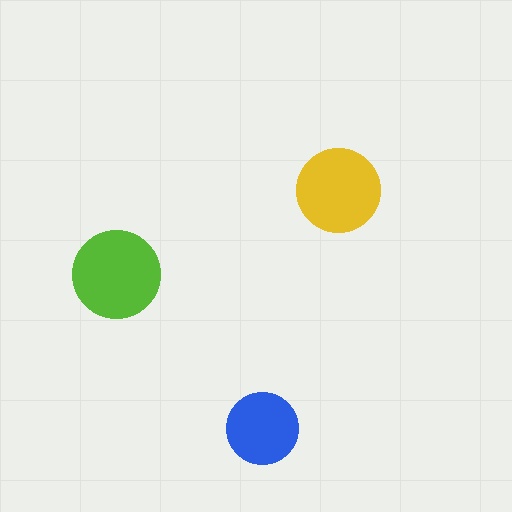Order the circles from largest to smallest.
the lime one, the yellow one, the blue one.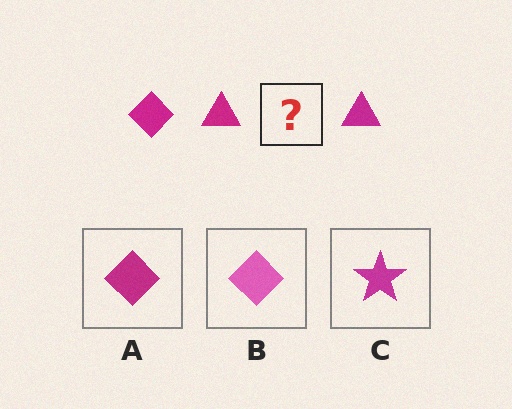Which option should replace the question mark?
Option A.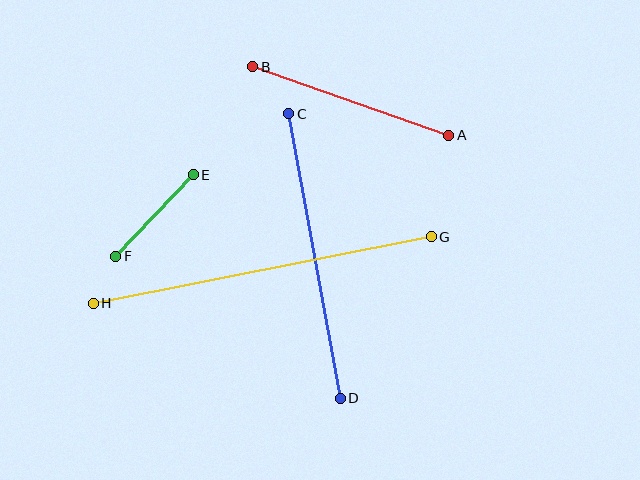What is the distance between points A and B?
The distance is approximately 208 pixels.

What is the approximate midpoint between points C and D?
The midpoint is at approximately (314, 256) pixels.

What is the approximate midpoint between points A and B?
The midpoint is at approximately (351, 101) pixels.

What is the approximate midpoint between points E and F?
The midpoint is at approximately (154, 216) pixels.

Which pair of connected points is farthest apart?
Points G and H are farthest apart.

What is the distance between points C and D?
The distance is approximately 289 pixels.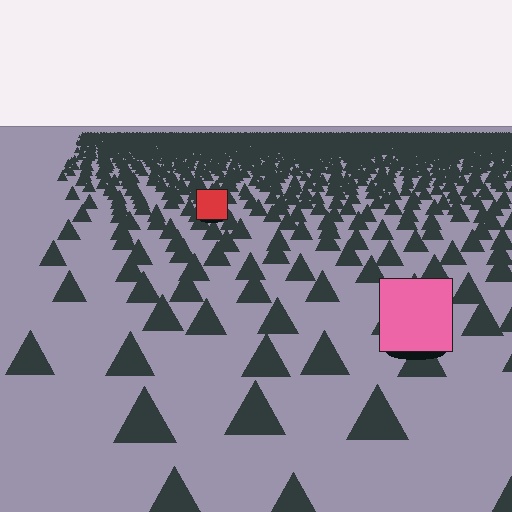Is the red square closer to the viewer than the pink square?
No. The pink square is closer — you can tell from the texture gradient: the ground texture is coarser near it.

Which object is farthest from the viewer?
The red square is farthest from the viewer. It appears smaller and the ground texture around it is denser.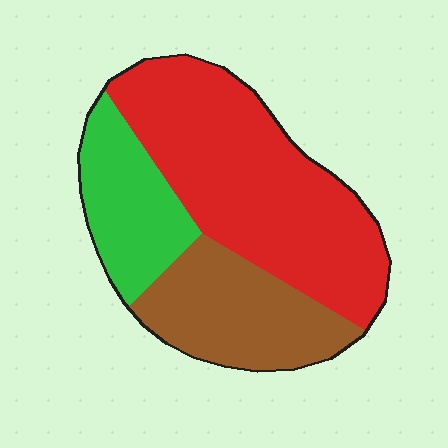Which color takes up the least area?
Green, at roughly 20%.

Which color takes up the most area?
Red, at roughly 55%.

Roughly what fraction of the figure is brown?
Brown takes up about one quarter (1/4) of the figure.